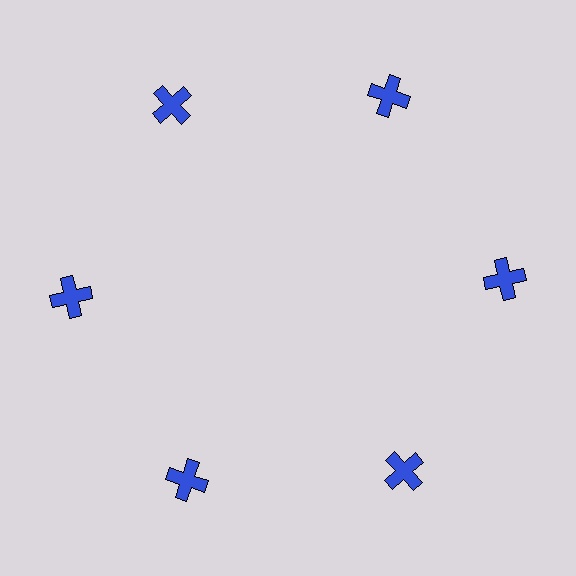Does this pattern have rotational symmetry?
Yes, this pattern has 6-fold rotational symmetry. It looks the same after rotating 60 degrees around the center.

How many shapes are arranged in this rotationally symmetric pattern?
There are 6 shapes, arranged in 6 groups of 1.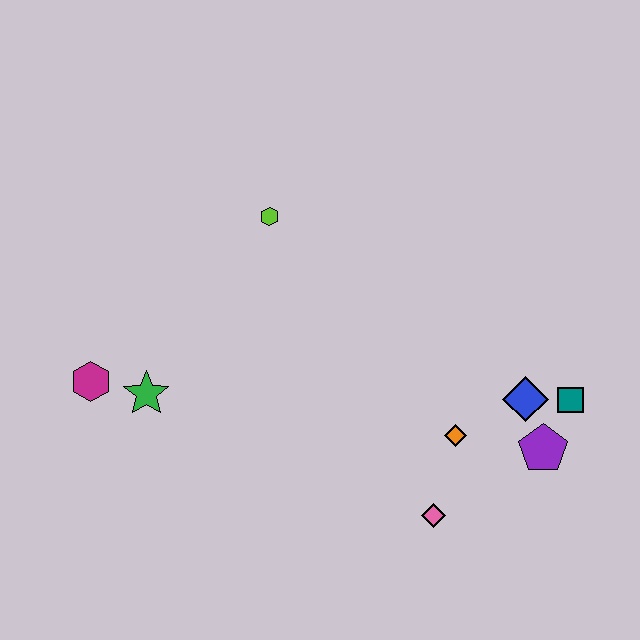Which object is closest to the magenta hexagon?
The green star is closest to the magenta hexagon.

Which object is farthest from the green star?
The teal square is farthest from the green star.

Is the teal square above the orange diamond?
Yes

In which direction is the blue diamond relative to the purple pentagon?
The blue diamond is above the purple pentagon.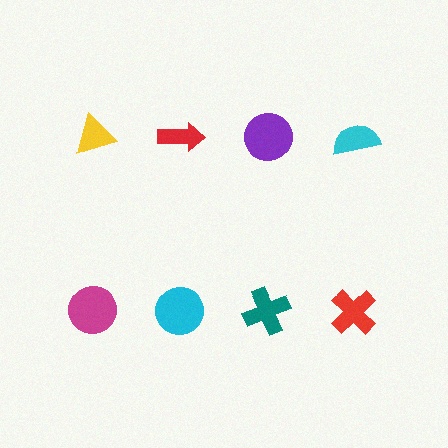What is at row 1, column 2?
A red arrow.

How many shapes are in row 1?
4 shapes.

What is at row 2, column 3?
A teal cross.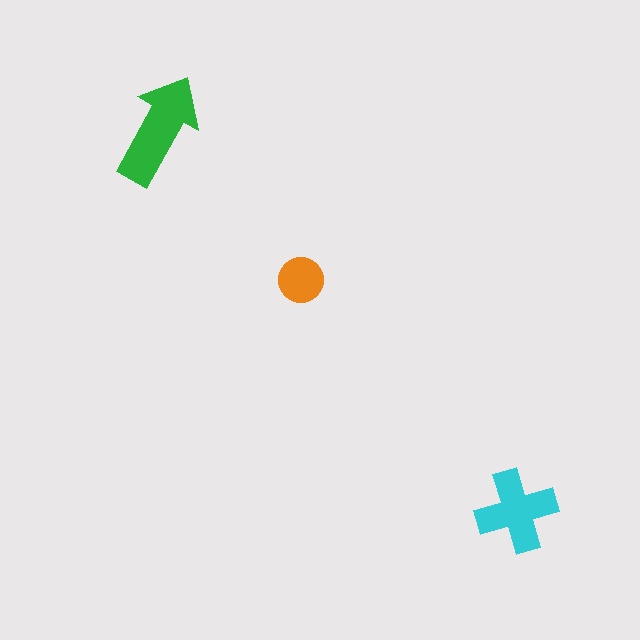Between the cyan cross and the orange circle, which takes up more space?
The cyan cross.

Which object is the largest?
The green arrow.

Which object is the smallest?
The orange circle.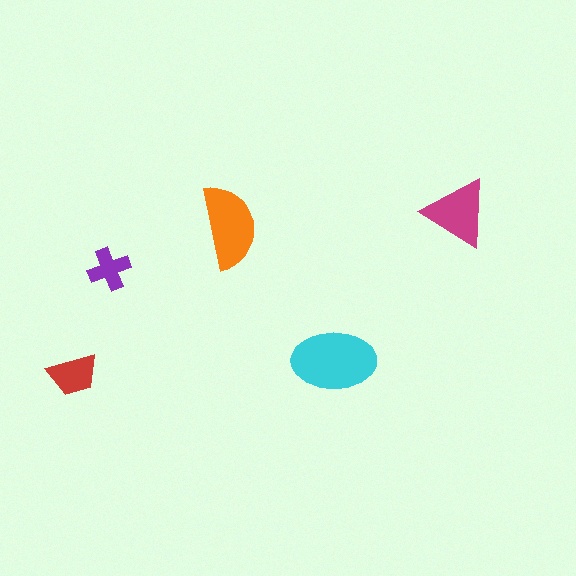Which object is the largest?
The cyan ellipse.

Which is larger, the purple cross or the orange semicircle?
The orange semicircle.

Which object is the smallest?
The purple cross.